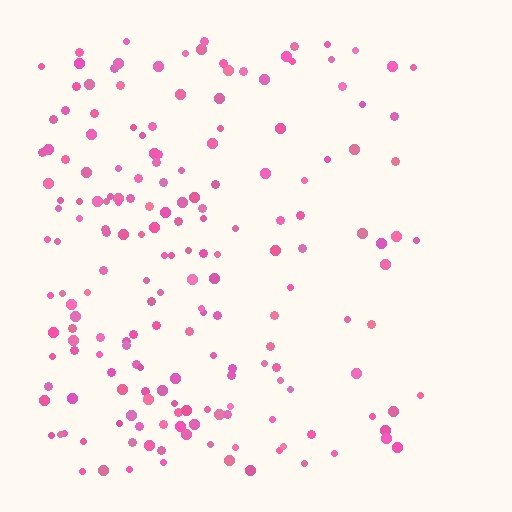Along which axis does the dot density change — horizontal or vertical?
Horizontal.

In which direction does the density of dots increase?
From right to left, with the left side densest.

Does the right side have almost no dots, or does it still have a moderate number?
Still a moderate number, just noticeably fewer than the left.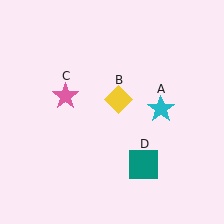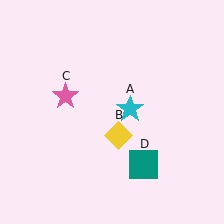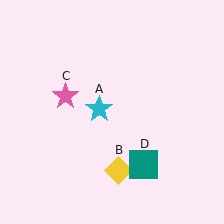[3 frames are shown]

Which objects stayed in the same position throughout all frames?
Pink star (object C) and teal square (object D) remained stationary.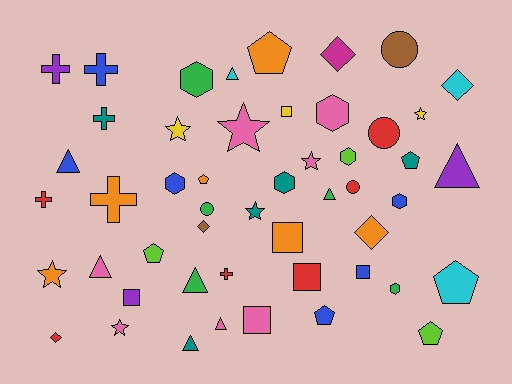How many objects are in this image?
There are 50 objects.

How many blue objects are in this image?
There are 6 blue objects.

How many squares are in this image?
There are 6 squares.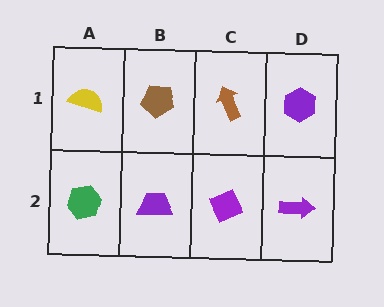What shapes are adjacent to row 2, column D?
A purple hexagon (row 1, column D), a purple diamond (row 2, column C).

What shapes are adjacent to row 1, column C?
A purple diamond (row 2, column C), a brown pentagon (row 1, column B), a purple hexagon (row 1, column D).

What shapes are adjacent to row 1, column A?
A green hexagon (row 2, column A), a brown pentagon (row 1, column B).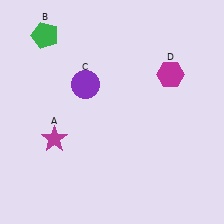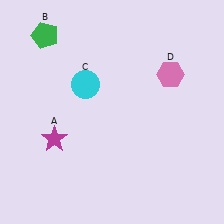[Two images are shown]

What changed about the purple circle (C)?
In Image 1, C is purple. In Image 2, it changed to cyan.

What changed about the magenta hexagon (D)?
In Image 1, D is magenta. In Image 2, it changed to pink.